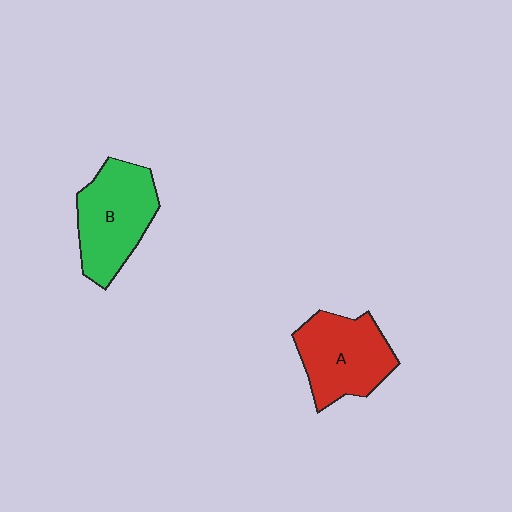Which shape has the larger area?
Shape B (green).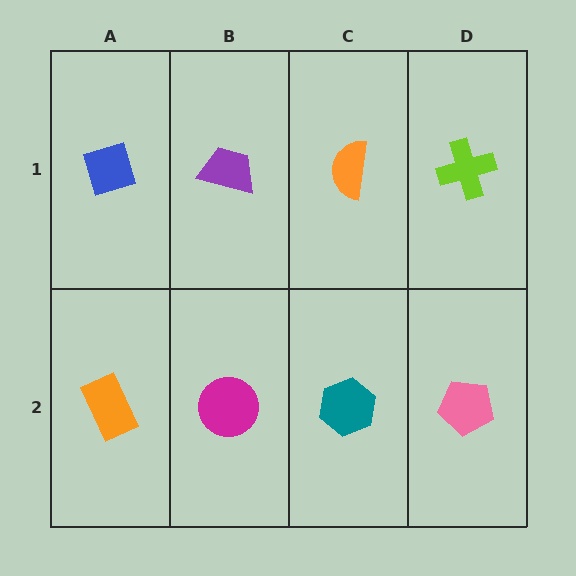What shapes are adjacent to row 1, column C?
A teal hexagon (row 2, column C), a purple trapezoid (row 1, column B), a lime cross (row 1, column D).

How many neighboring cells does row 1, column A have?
2.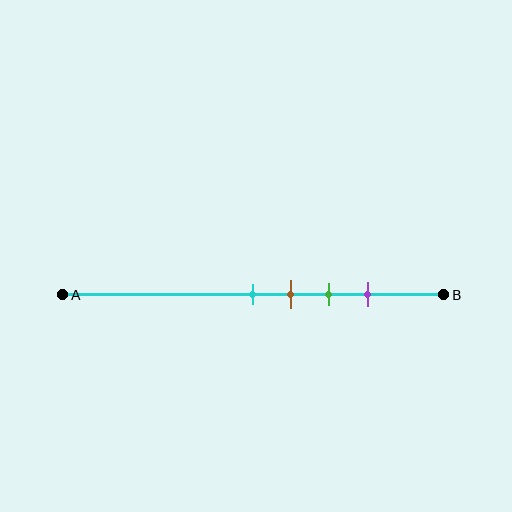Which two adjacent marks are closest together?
The cyan and brown marks are the closest adjacent pair.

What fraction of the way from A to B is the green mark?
The green mark is approximately 70% (0.7) of the way from A to B.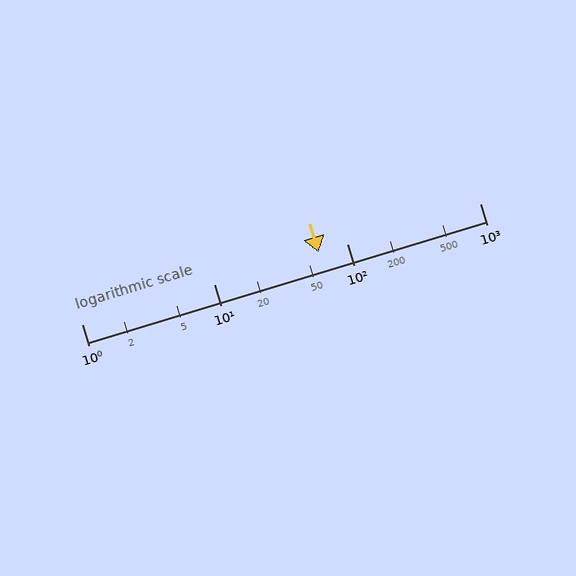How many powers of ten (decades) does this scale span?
The scale spans 3 decades, from 1 to 1000.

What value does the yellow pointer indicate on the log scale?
The pointer indicates approximately 61.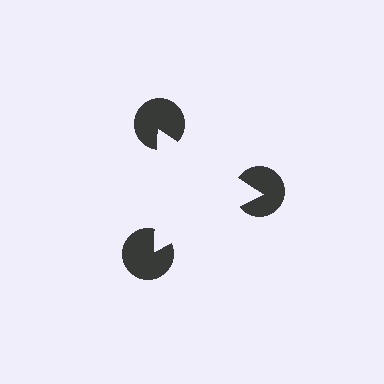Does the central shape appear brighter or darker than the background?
It typically appears slightly brighter than the background, even though no actual brightness change is drawn.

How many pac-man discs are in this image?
There are 3 — one at each vertex of the illusory triangle.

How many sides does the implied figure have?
3 sides.